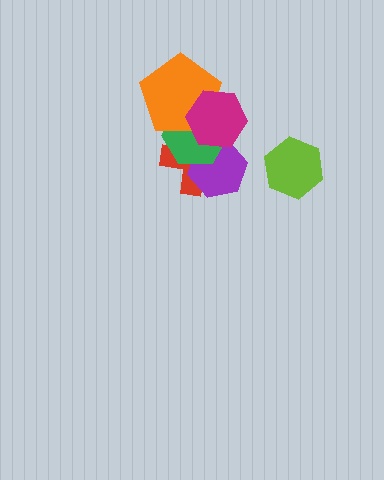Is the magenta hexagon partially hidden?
No, no other shape covers it.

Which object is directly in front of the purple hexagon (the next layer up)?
The green hexagon is directly in front of the purple hexagon.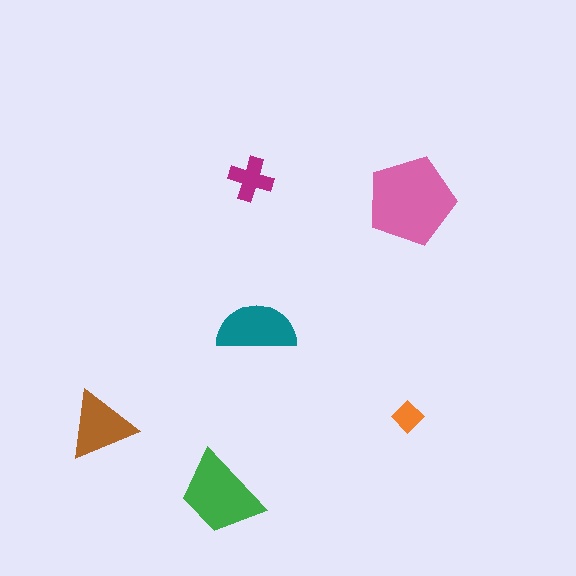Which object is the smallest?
The orange diamond.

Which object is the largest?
The pink pentagon.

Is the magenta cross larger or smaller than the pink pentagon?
Smaller.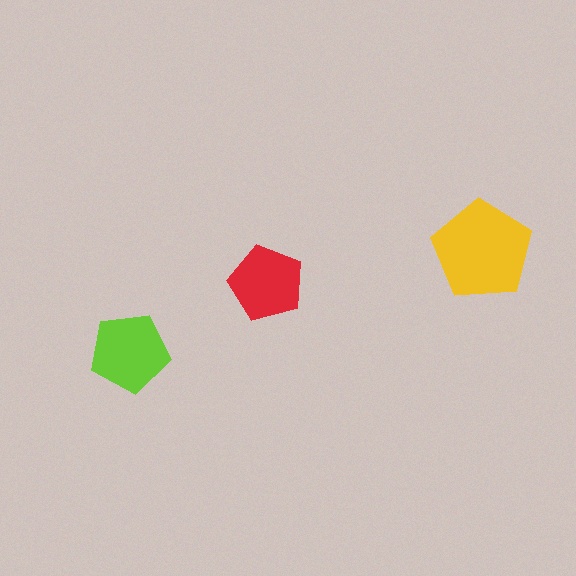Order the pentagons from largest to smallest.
the yellow one, the lime one, the red one.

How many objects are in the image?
There are 3 objects in the image.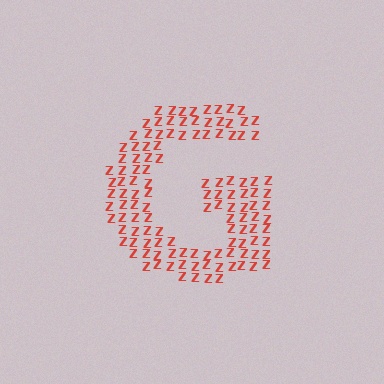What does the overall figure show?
The overall figure shows the letter G.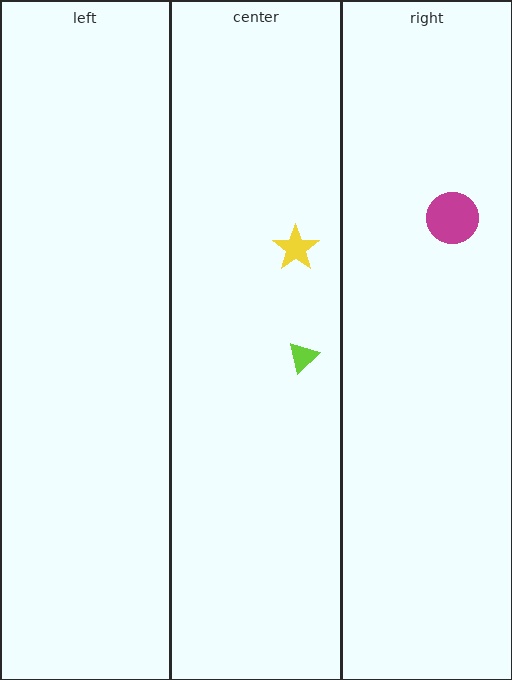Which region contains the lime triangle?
The center region.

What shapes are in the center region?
The yellow star, the lime triangle.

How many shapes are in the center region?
2.